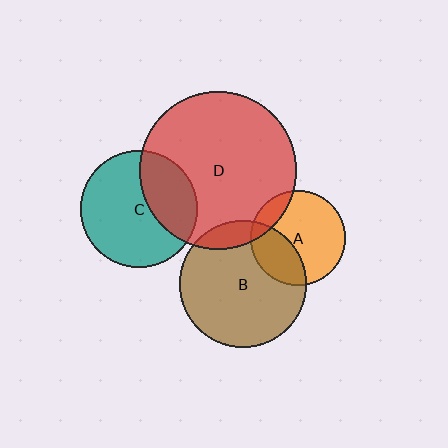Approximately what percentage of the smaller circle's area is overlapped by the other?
Approximately 15%.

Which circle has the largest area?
Circle D (red).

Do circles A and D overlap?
Yes.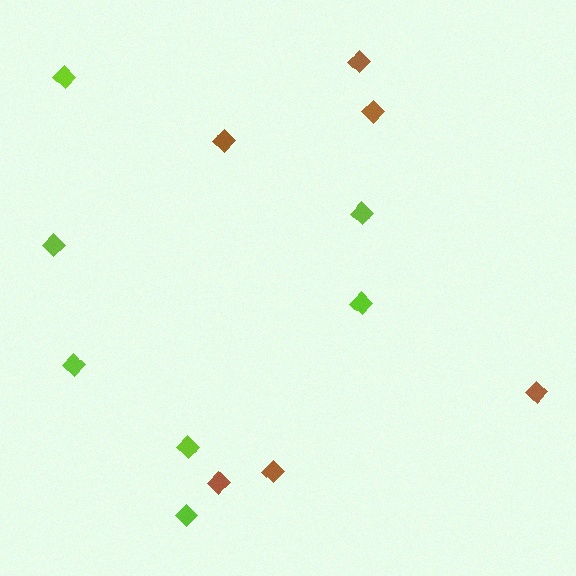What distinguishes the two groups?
There are 2 groups: one group of brown diamonds (6) and one group of lime diamonds (7).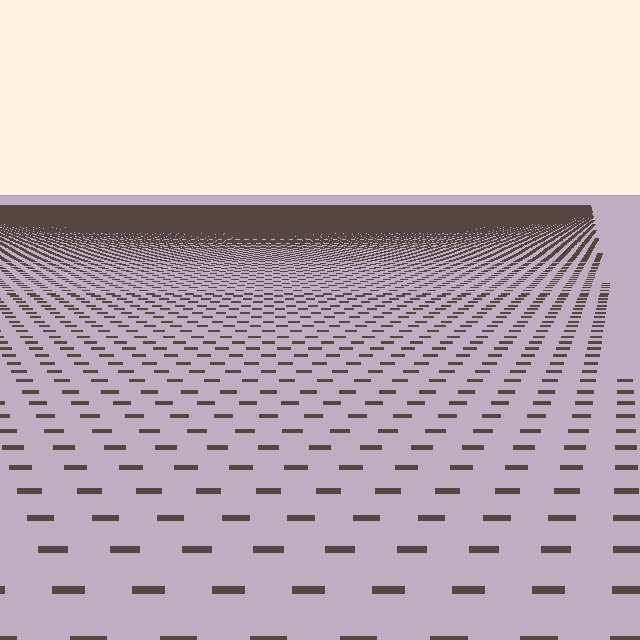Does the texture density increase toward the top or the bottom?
Density increases toward the top.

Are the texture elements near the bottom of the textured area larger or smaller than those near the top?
Larger. Near the bottom, elements are closer to the viewer and appear at a bigger on-screen size.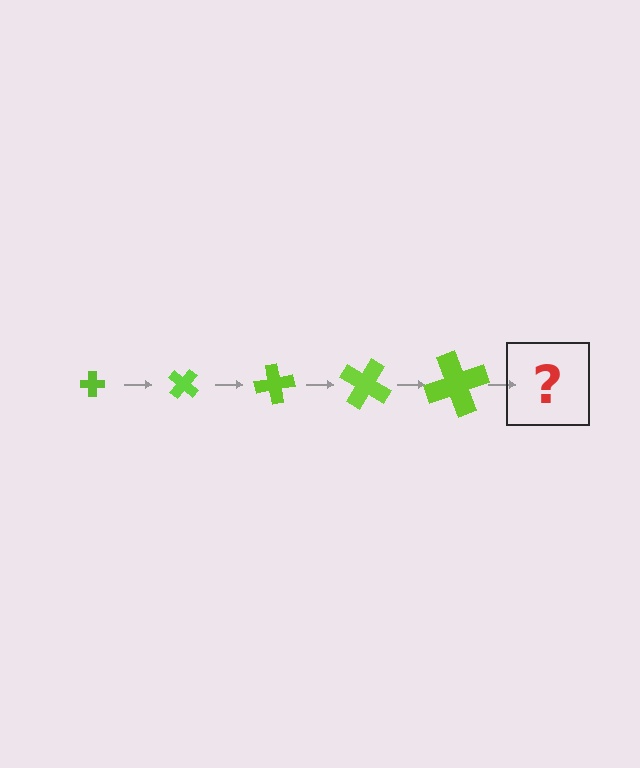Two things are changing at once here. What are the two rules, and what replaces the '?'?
The two rules are that the cross grows larger each step and it rotates 40 degrees each step. The '?' should be a cross, larger than the previous one and rotated 200 degrees from the start.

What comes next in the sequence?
The next element should be a cross, larger than the previous one and rotated 200 degrees from the start.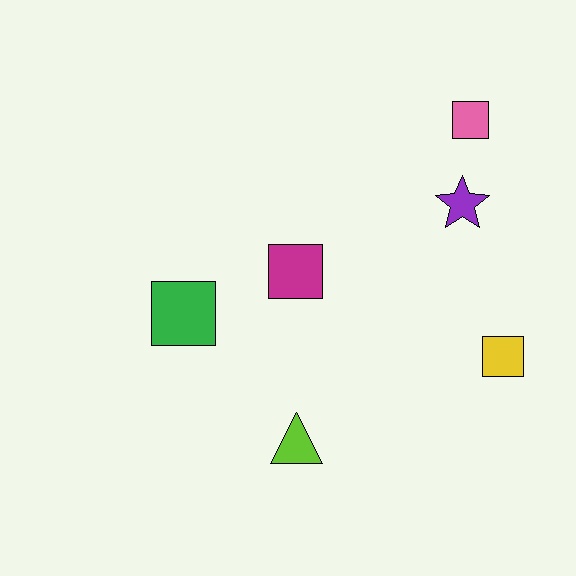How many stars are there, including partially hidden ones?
There is 1 star.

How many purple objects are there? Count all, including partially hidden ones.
There is 1 purple object.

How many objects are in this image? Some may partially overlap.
There are 6 objects.